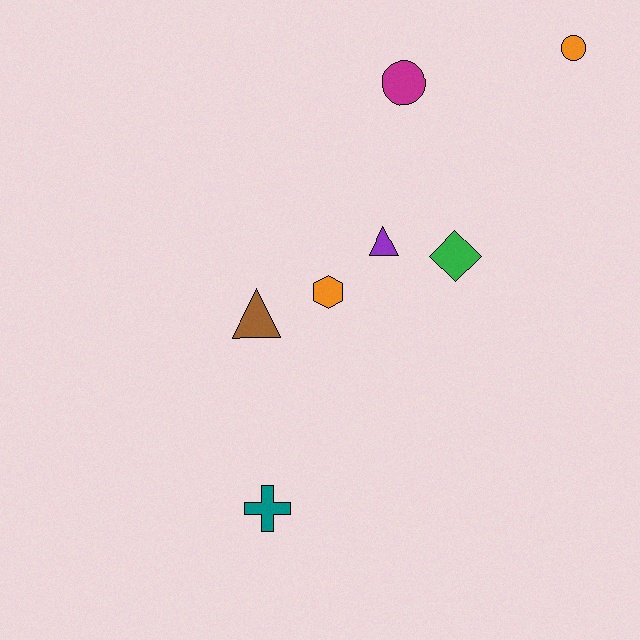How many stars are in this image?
There are no stars.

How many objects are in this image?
There are 7 objects.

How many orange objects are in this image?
There are 2 orange objects.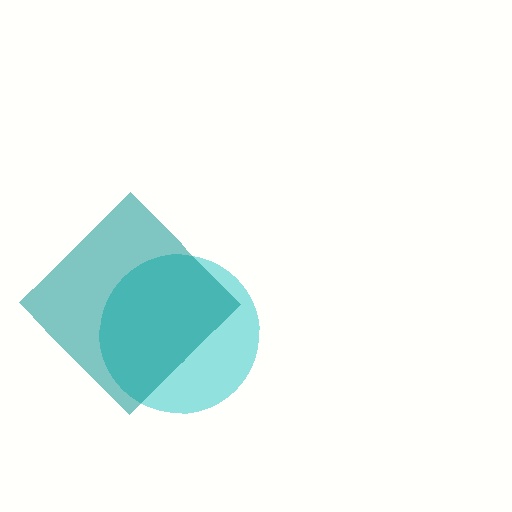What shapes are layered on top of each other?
The layered shapes are: a cyan circle, a teal diamond.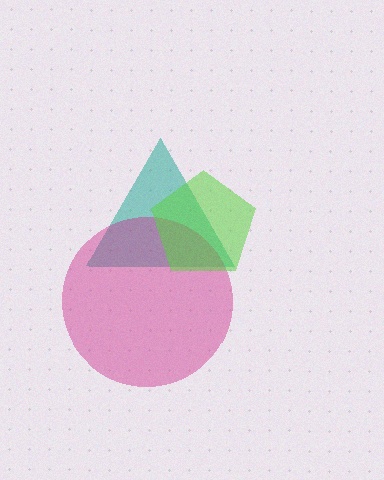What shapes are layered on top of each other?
The layered shapes are: a teal triangle, a magenta circle, a lime pentagon.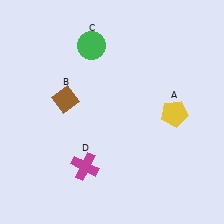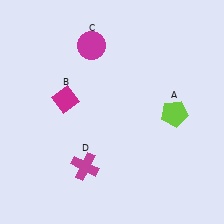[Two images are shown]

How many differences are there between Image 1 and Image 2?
There are 3 differences between the two images.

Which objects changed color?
A changed from yellow to lime. B changed from brown to magenta. C changed from green to magenta.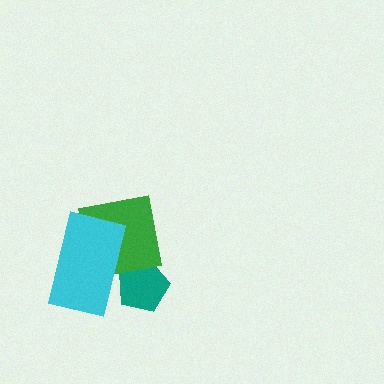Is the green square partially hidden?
Yes, it is partially covered by another shape.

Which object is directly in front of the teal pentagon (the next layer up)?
The green square is directly in front of the teal pentagon.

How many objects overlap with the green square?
2 objects overlap with the green square.